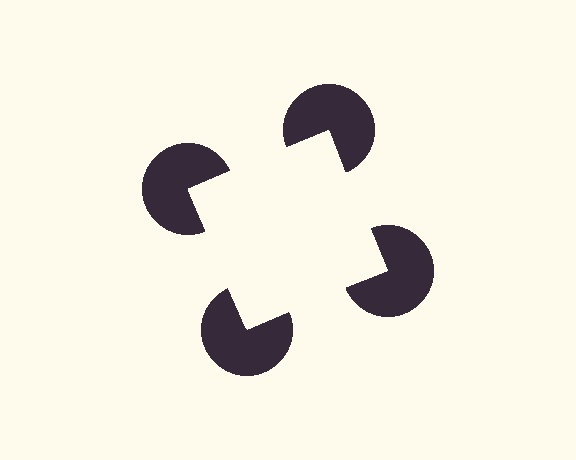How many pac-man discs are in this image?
There are 4 — one at each vertex of the illusory square.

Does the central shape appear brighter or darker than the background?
It typically appears slightly brighter than the background, even though no actual brightness change is drawn.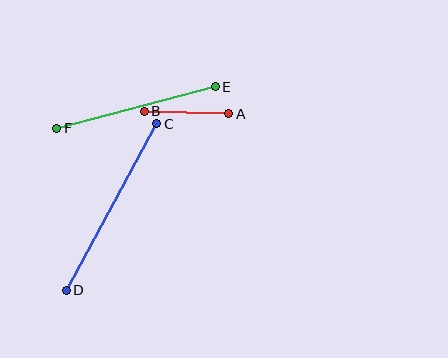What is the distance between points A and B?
The distance is approximately 84 pixels.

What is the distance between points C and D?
The distance is approximately 189 pixels.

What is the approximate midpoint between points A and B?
The midpoint is at approximately (187, 112) pixels.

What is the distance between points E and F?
The distance is approximately 164 pixels.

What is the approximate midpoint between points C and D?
The midpoint is at approximately (112, 207) pixels.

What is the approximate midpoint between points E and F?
The midpoint is at approximately (136, 107) pixels.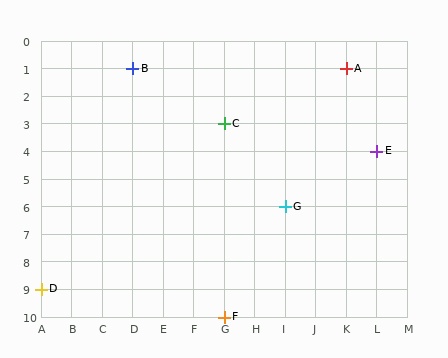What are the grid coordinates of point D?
Point D is at grid coordinates (A, 9).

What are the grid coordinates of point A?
Point A is at grid coordinates (K, 1).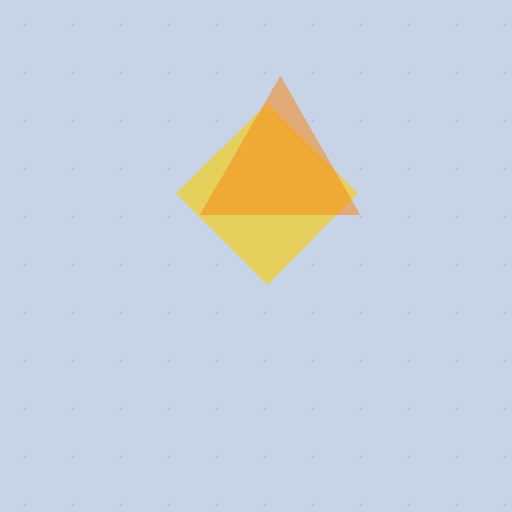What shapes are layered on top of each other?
The layered shapes are: a yellow diamond, an orange triangle.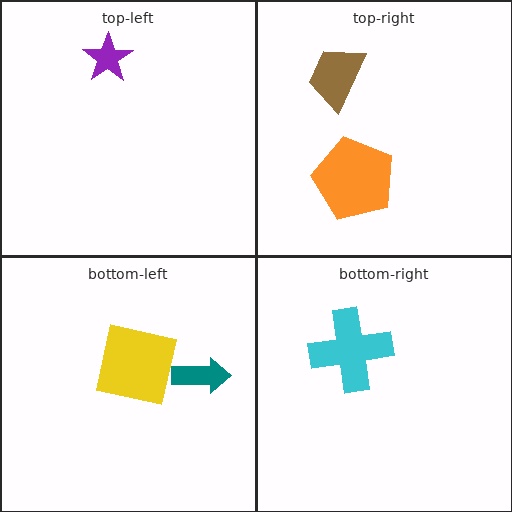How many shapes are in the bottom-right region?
1.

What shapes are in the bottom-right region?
The cyan cross.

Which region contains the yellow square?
The bottom-left region.